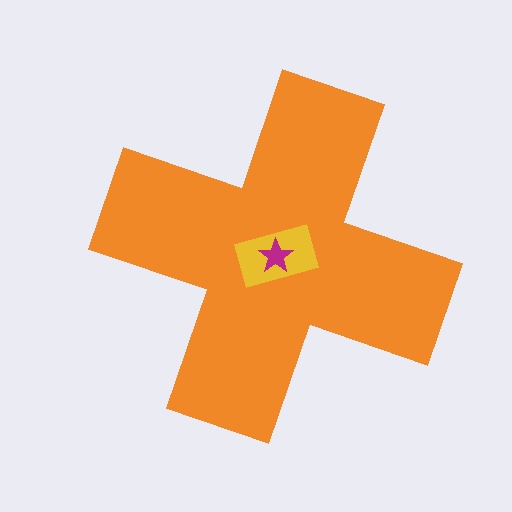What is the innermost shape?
The magenta star.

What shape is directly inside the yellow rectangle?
The magenta star.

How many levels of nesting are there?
3.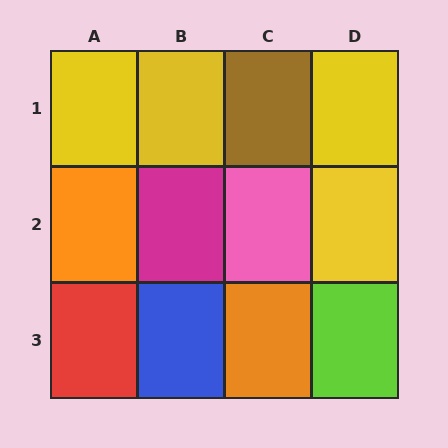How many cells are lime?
1 cell is lime.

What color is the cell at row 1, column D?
Yellow.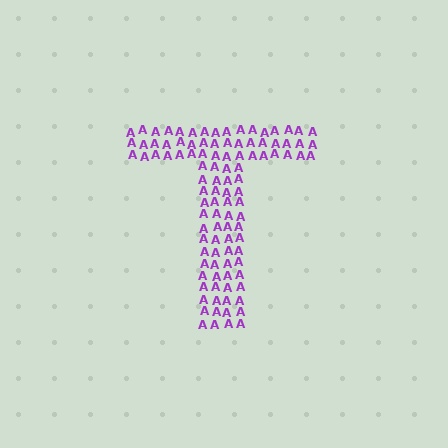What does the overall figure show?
The overall figure shows the letter T.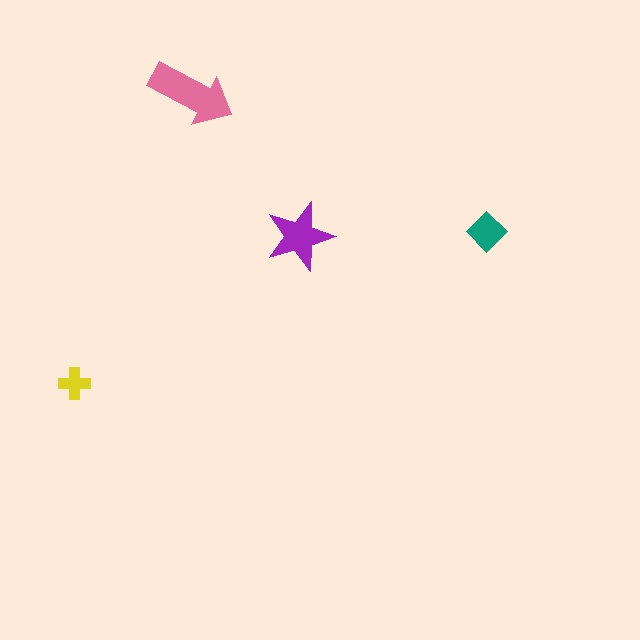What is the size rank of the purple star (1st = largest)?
2nd.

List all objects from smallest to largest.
The yellow cross, the teal diamond, the purple star, the pink arrow.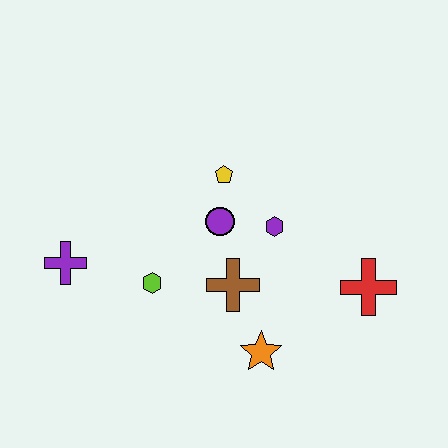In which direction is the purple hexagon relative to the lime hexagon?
The purple hexagon is to the right of the lime hexagon.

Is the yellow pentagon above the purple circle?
Yes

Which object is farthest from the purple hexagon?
The purple cross is farthest from the purple hexagon.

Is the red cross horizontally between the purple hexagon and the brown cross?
No